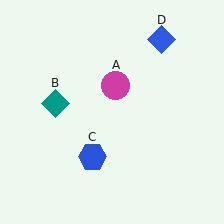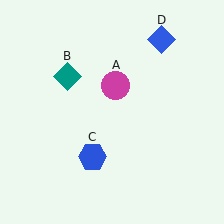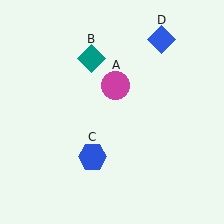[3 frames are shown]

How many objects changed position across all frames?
1 object changed position: teal diamond (object B).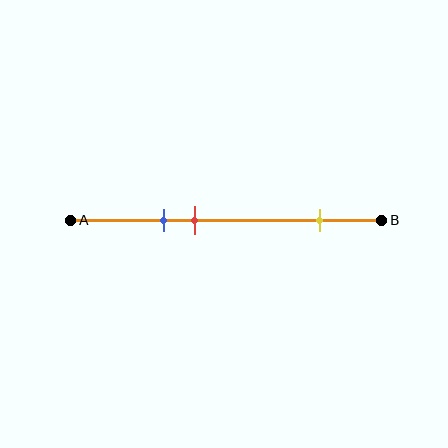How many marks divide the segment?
There are 3 marks dividing the segment.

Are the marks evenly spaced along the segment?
No, the marks are not evenly spaced.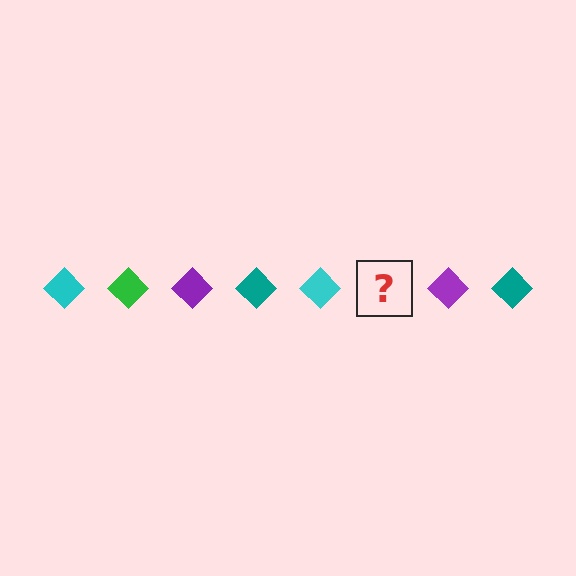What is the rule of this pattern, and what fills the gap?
The rule is that the pattern cycles through cyan, green, purple, teal diamonds. The gap should be filled with a green diamond.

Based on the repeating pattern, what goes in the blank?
The blank should be a green diamond.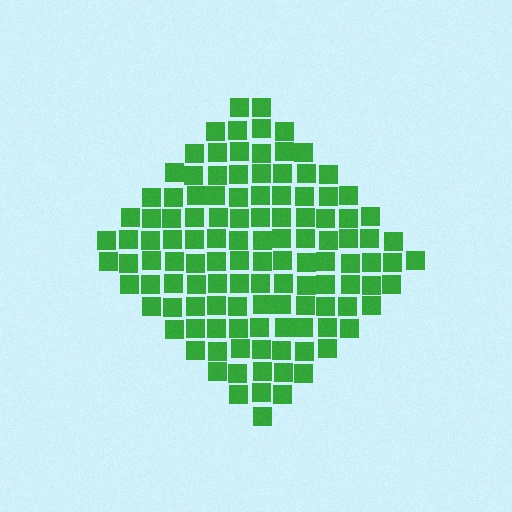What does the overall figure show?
The overall figure shows a diamond.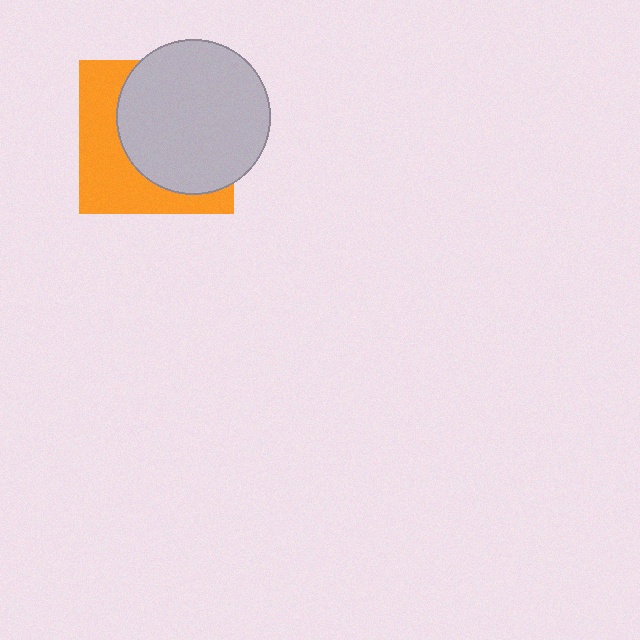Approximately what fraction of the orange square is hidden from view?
Roughly 59% of the orange square is hidden behind the light gray circle.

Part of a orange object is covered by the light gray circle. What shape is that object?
It is a square.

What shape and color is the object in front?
The object in front is a light gray circle.